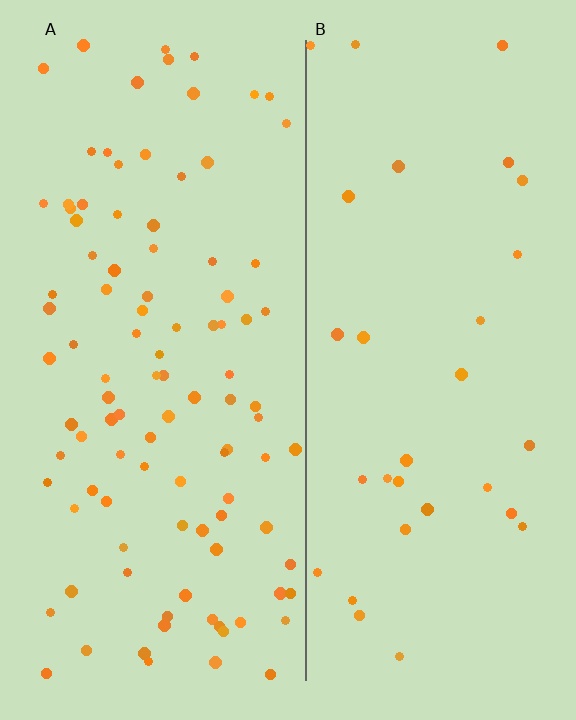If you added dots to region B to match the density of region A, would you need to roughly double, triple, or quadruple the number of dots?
Approximately triple.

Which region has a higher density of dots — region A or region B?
A (the left).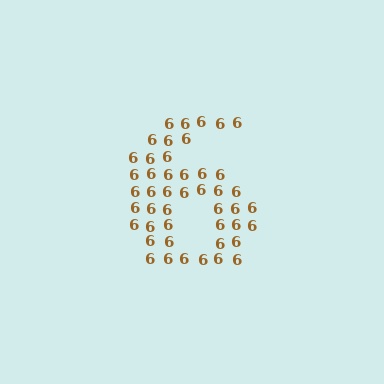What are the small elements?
The small elements are digit 6's.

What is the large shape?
The large shape is the digit 6.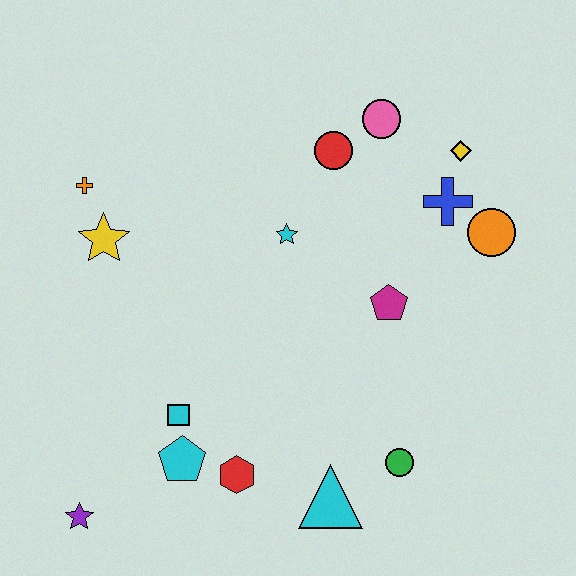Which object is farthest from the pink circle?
The purple star is farthest from the pink circle.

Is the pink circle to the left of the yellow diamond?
Yes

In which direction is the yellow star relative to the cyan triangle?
The yellow star is above the cyan triangle.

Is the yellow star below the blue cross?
Yes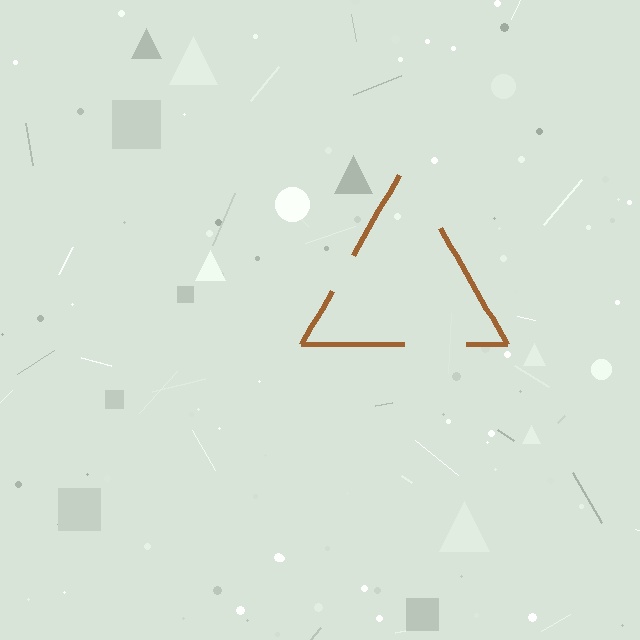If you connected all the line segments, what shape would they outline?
They would outline a triangle.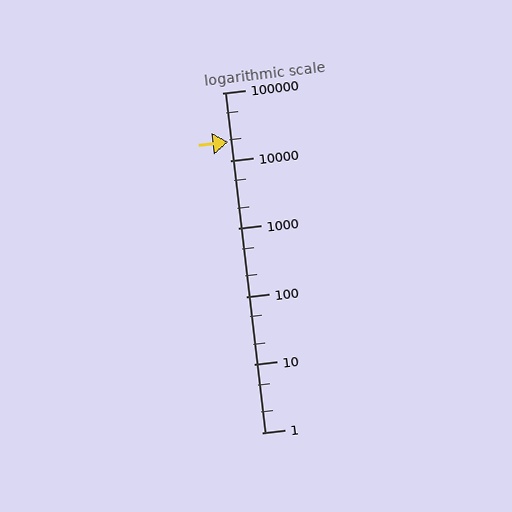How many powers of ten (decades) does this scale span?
The scale spans 5 decades, from 1 to 100000.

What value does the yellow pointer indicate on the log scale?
The pointer indicates approximately 19000.